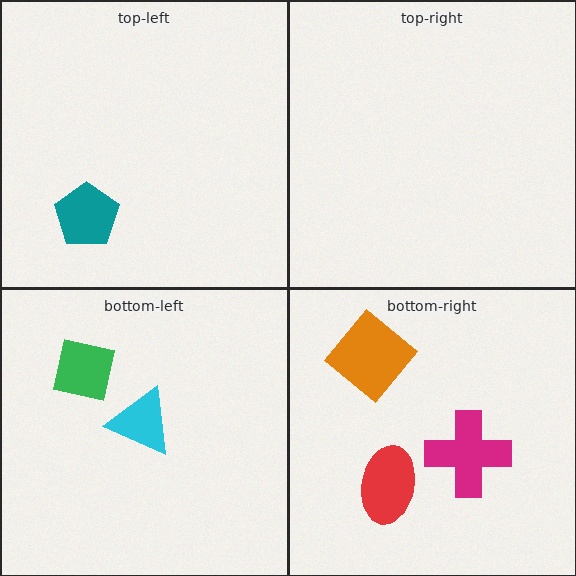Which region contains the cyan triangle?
The bottom-left region.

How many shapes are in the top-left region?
1.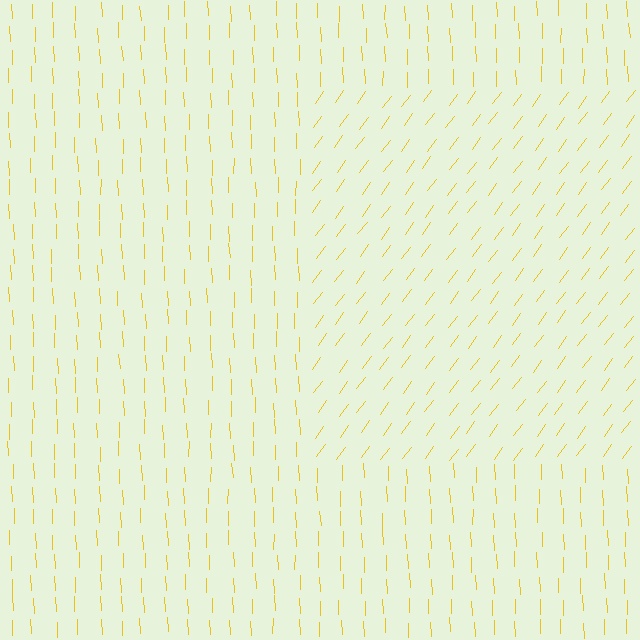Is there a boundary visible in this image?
Yes, there is a texture boundary formed by a change in line orientation.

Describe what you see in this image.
The image is filled with small yellow line segments. A rectangle region in the image has lines oriented differently from the surrounding lines, creating a visible texture boundary.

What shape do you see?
I see a rectangle.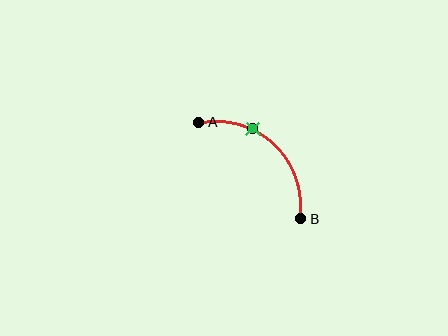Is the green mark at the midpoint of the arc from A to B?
No. The green mark lies on the arc but is closer to endpoint A. The arc midpoint would be at the point on the curve equidistant along the arc from both A and B.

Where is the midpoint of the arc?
The arc midpoint is the point on the curve farthest from the straight line joining A and B. It sits above and to the right of that line.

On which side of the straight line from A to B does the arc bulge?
The arc bulges above and to the right of the straight line connecting A and B.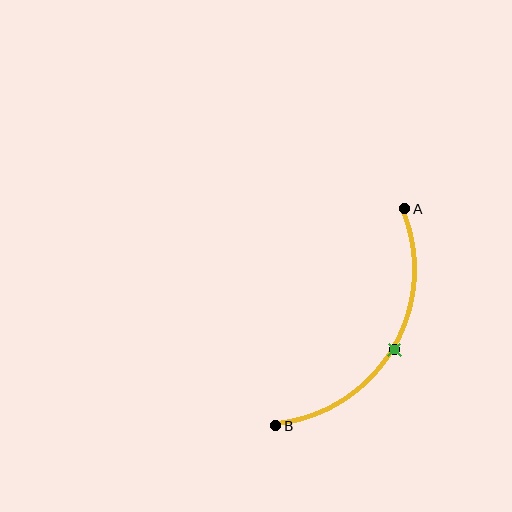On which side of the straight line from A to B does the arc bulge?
The arc bulges to the right of the straight line connecting A and B.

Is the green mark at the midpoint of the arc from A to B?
Yes. The green mark lies on the arc at equal arc-length from both A and B — it is the arc midpoint.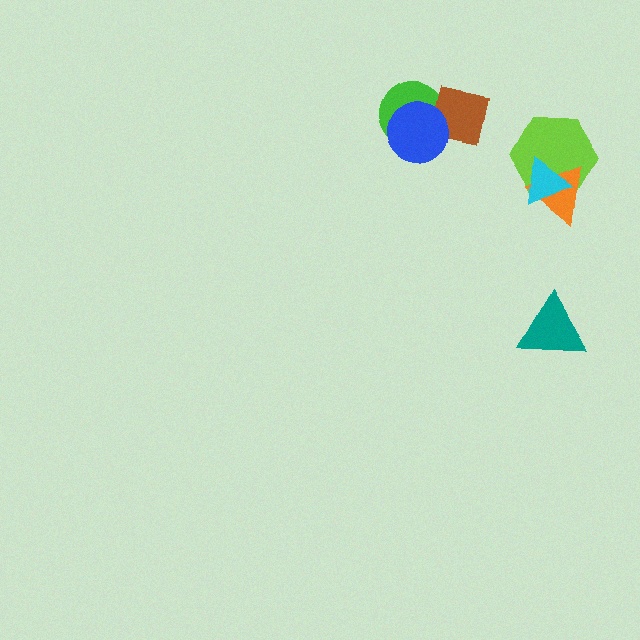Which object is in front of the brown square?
The blue circle is in front of the brown square.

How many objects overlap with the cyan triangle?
2 objects overlap with the cyan triangle.